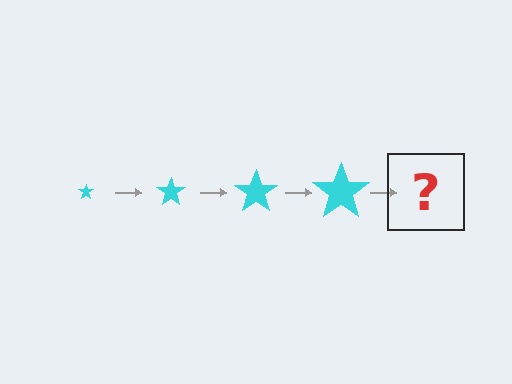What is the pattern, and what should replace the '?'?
The pattern is that the star gets progressively larger each step. The '?' should be a cyan star, larger than the previous one.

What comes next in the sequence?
The next element should be a cyan star, larger than the previous one.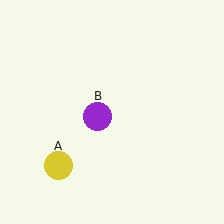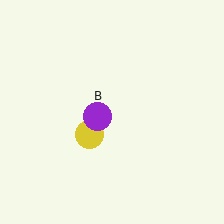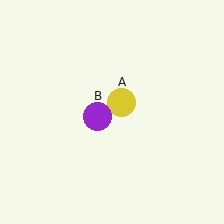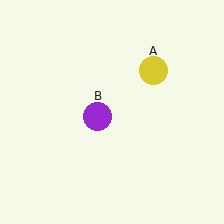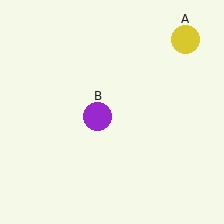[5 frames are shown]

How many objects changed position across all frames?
1 object changed position: yellow circle (object A).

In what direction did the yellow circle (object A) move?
The yellow circle (object A) moved up and to the right.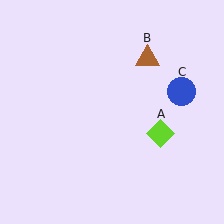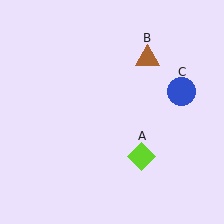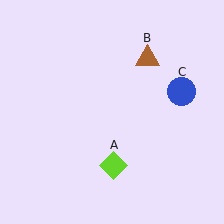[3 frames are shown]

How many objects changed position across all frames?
1 object changed position: lime diamond (object A).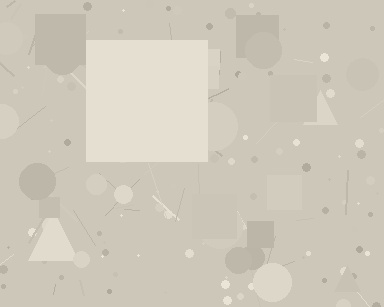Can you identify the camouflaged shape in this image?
The camouflaged shape is a square.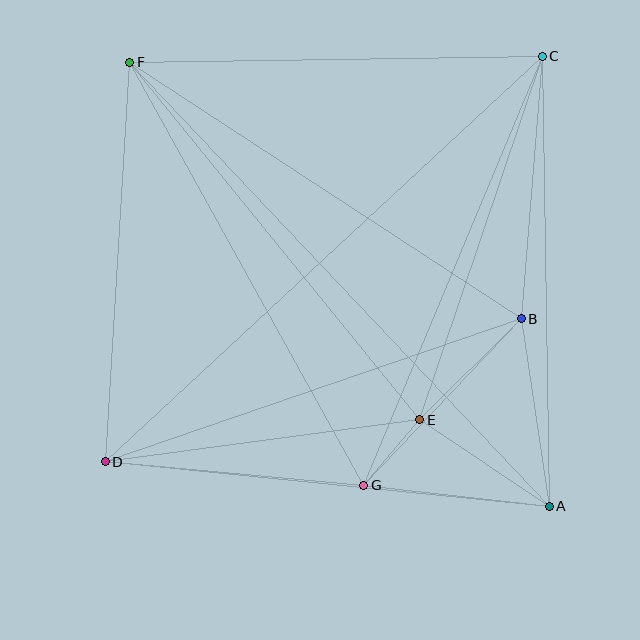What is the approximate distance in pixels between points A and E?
The distance between A and E is approximately 156 pixels.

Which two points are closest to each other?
Points E and G are closest to each other.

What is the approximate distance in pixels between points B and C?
The distance between B and C is approximately 263 pixels.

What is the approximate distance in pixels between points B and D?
The distance between B and D is approximately 440 pixels.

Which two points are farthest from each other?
Points A and F are farthest from each other.